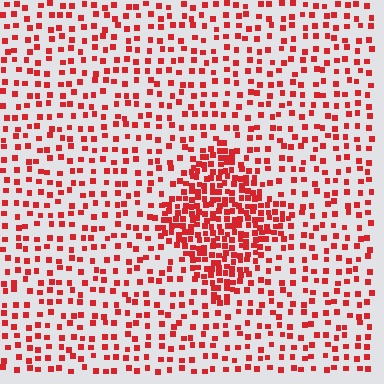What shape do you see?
I see a diamond.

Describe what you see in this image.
The image contains small red elements arranged at two different densities. A diamond-shaped region is visible where the elements are more densely packed than the surrounding area.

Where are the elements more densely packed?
The elements are more densely packed inside the diamond boundary.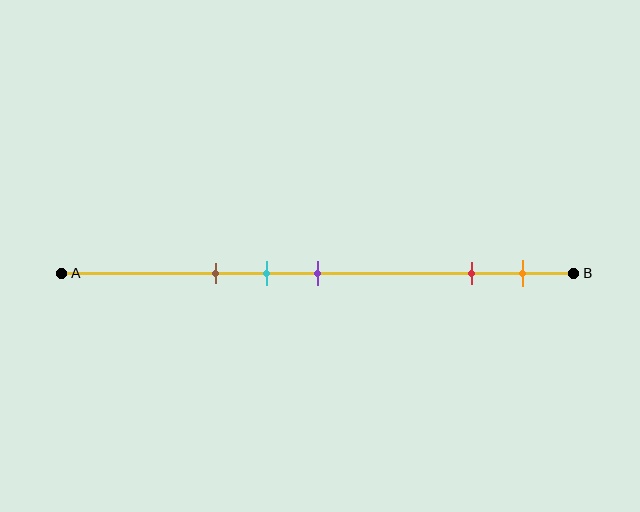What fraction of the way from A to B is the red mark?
The red mark is approximately 80% (0.8) of the way from A to B.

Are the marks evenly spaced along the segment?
No, the marks are not evenly spaced.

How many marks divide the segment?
There are 5 marks dividing the segment.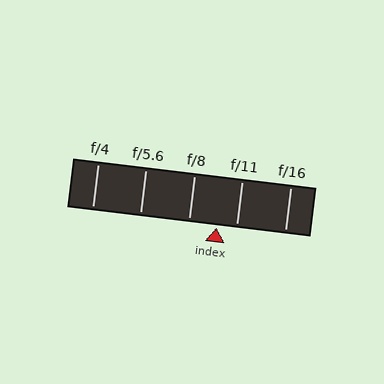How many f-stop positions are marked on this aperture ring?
There are 5 f-stop positions marked.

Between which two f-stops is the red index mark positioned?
The index mark is between f/8 and f/11.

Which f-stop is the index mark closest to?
The index mark is closest to f/11.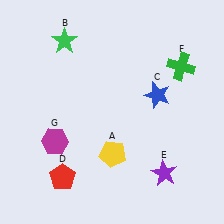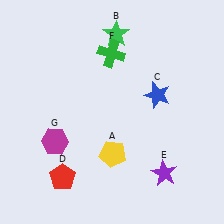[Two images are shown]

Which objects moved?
The objects that moved are: the green star (B), the green cross (F).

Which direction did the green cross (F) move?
The green cross (F) moved left.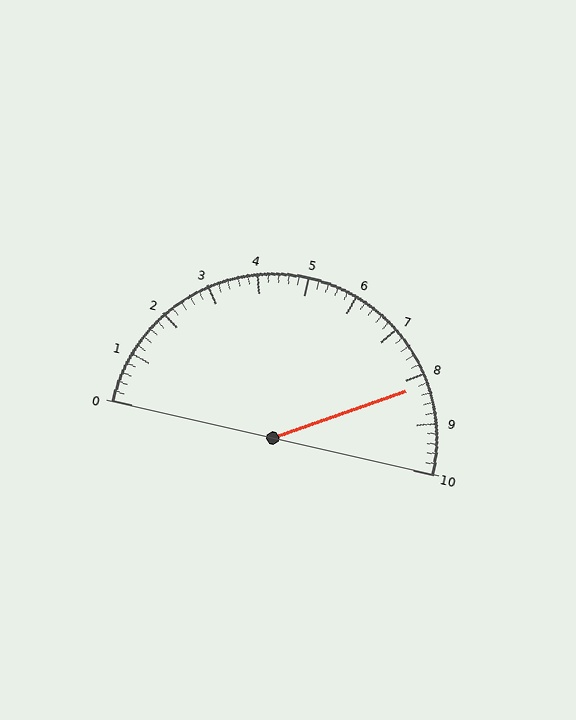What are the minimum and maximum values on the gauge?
The gauge ranges from 0 to 10.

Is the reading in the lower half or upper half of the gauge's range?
The reading is in the upper half of the range (0 to 10).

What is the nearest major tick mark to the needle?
The nearest major tick mark is 8.